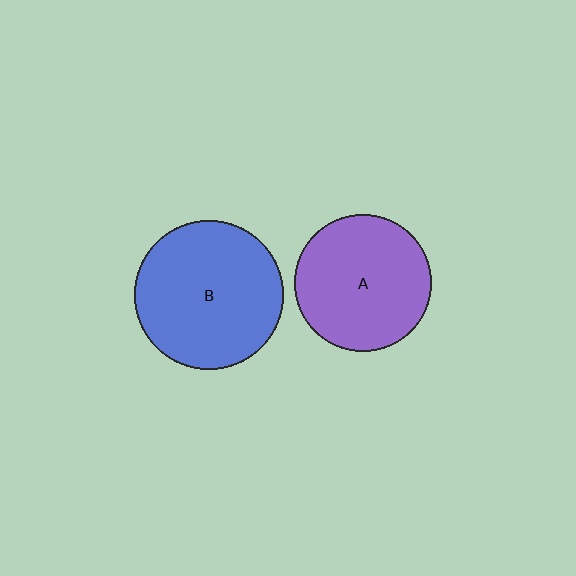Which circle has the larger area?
Circle B (blue).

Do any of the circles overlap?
No, none of the circles overlap.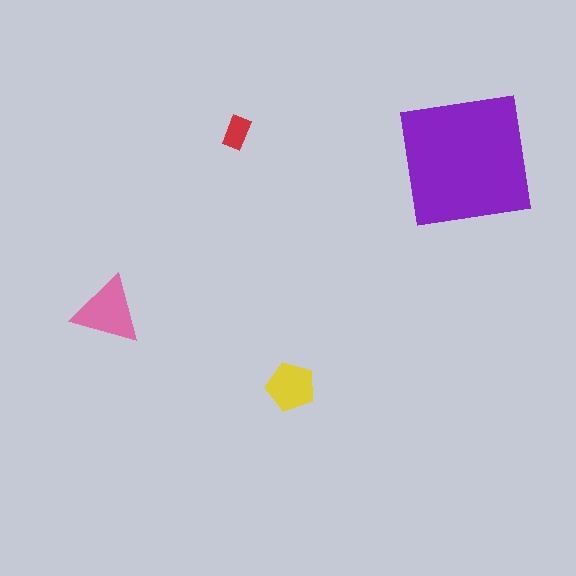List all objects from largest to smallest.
The purple square, the pink triangle, the yellow pentagon, the red rectangle.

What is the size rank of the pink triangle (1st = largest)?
2nd.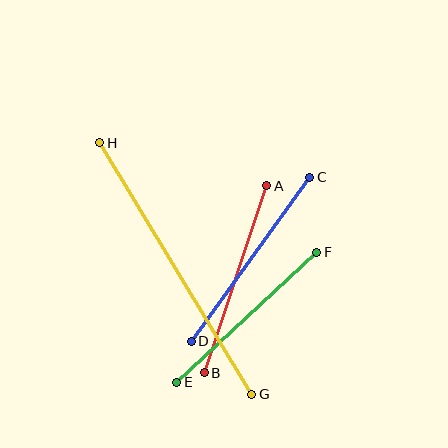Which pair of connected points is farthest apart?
Points G and H are farthest apart.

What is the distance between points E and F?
The distance is approximately 191 pixels.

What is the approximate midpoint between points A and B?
The midpoint is at approximately (235, 279) pixels.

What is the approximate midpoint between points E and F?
The midpoint is at approximately (247, 317) pixels.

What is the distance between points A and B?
The distance is approximately 197 pixels.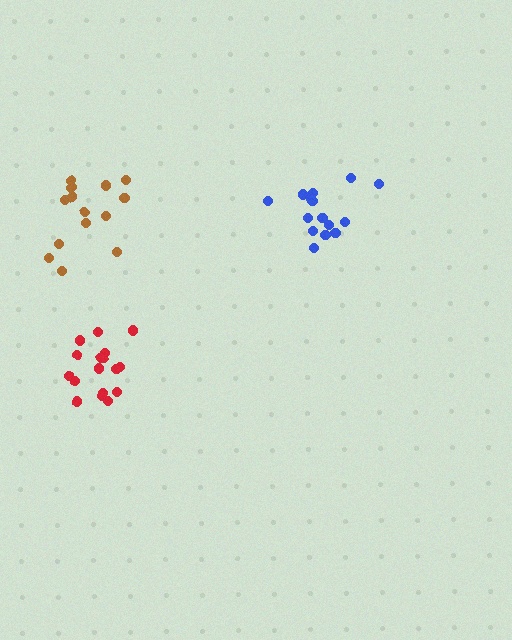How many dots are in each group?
Group 1: 16 dots, Group 2: 17 dots, Group 3: 14 dots (47 total).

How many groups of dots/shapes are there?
There are 3 groups.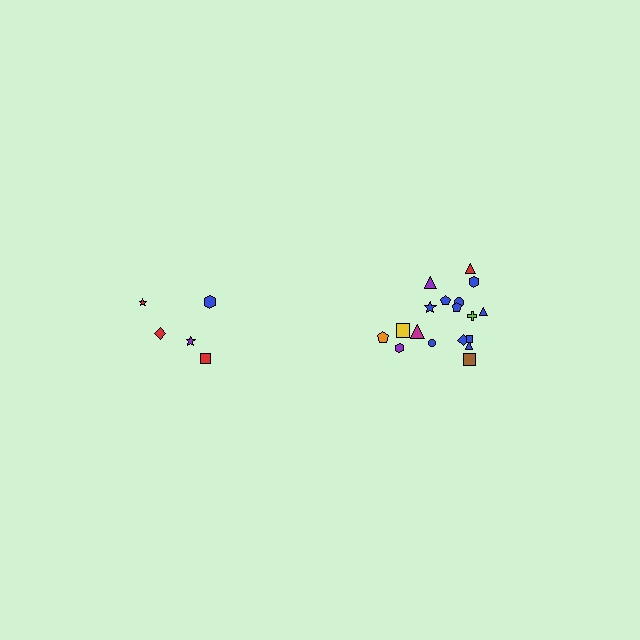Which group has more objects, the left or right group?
The right group.